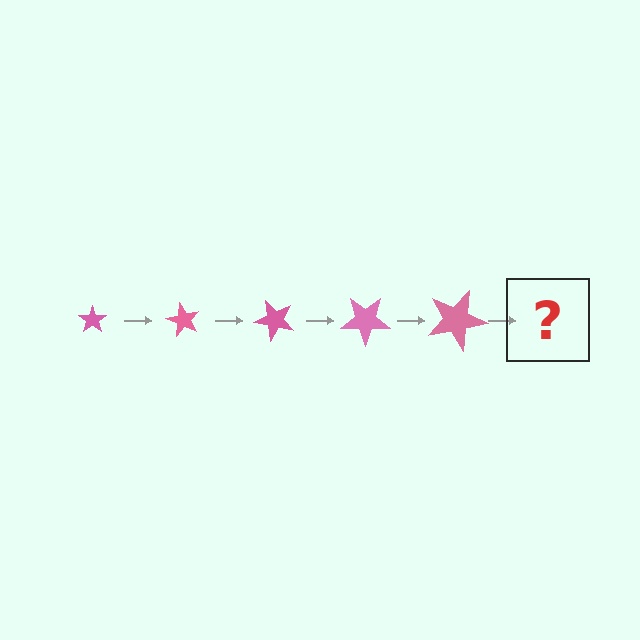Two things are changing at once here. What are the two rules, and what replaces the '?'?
The two rules are that the star grows larger each step and it rotates 60 degrees each step. The '?' should be a star, larger than the previous one and rotated 300 degrees from the start.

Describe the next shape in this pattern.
It should be a star, larger than the previous one and rotated 300 degrees from the start.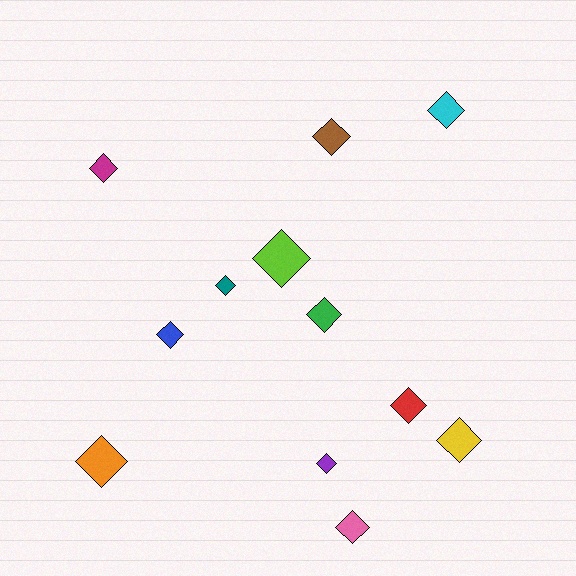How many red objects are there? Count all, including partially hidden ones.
There is 1 red object.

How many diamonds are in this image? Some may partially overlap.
There are 12 diamonds.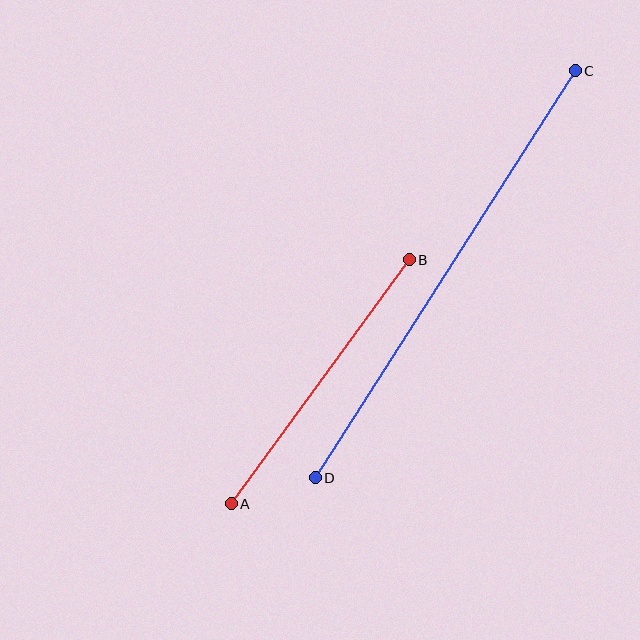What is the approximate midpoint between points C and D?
The midpoint is at approximately (445, 274) pixels.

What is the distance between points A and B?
The distance is approximately 302 pixels.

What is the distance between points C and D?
The distance is approximately 483 pixels.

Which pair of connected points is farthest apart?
Points C and D are farthest apart.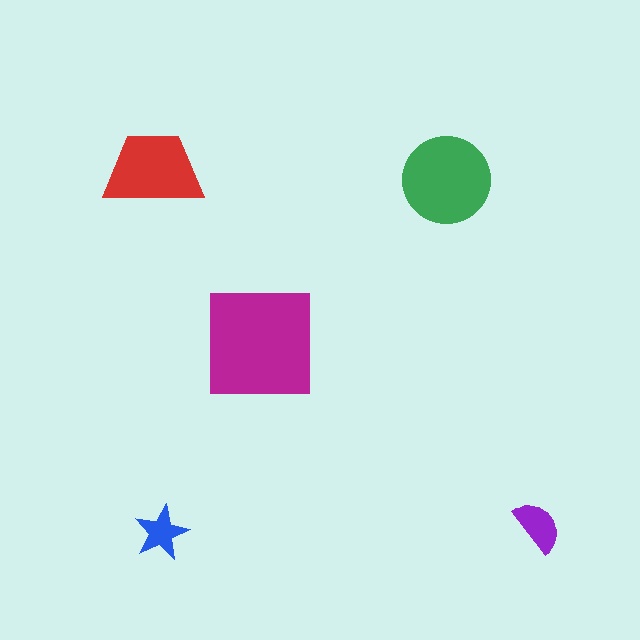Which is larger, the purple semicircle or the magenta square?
The magenta square.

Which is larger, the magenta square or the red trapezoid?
The magenta square.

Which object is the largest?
The magenta square.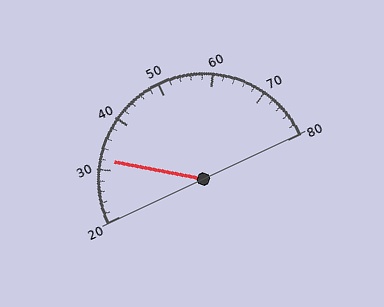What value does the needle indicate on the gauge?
The needle indicates approximately 32.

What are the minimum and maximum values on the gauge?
The gauge ranges from 20 to 80.